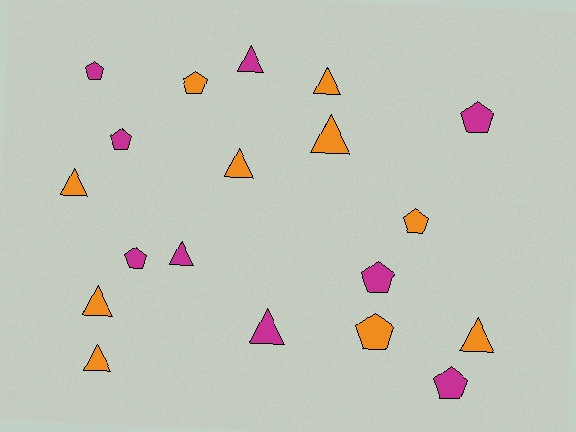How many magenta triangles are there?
There are 3 magenta triangles.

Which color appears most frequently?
Orange, with 10 objects.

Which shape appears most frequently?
Triangle, with 10 objects.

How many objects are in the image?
There are 19 objects.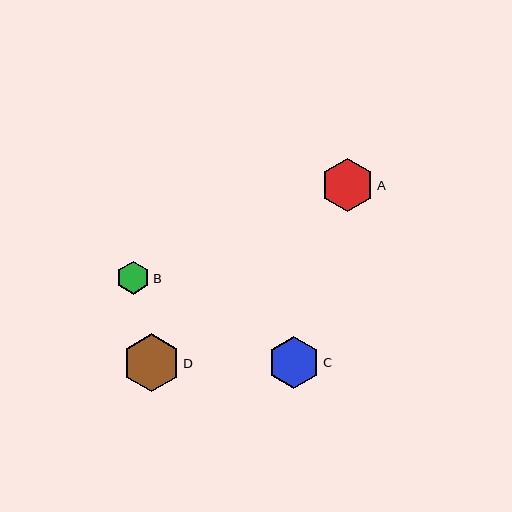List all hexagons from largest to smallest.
From largest to smallest: D, A, C, B.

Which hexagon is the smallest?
Hexagon B is the smallest with a size of approximately 33 pixels.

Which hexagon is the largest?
Hexagon D is the largest with a size of approximately 58 pixels.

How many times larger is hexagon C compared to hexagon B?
Hexagon C is approximately 1.6 times the size of hexagon B.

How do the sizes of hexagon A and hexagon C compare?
Hexagon A and hexagon C are approximately the same size.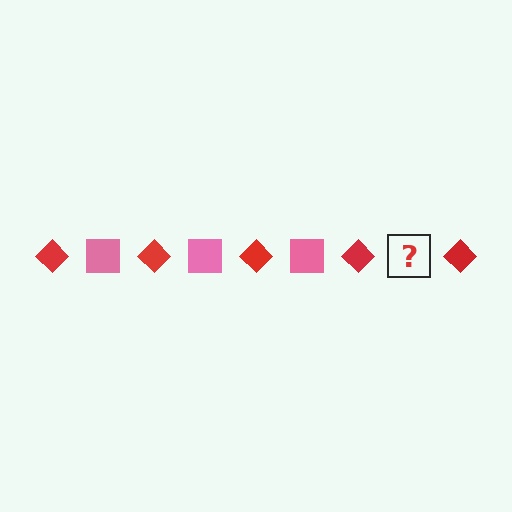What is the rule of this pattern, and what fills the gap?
The rule is that the pattern alternates between red diamond and pink square. The gap should be filled with a pink square.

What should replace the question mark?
The question mark should be replaced with a pink square.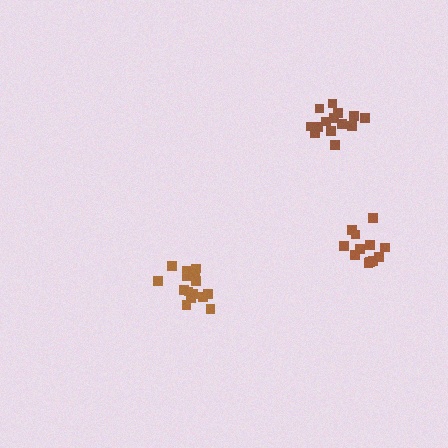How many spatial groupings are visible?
There are 3 spatial groupings.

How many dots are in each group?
Group 1: 16 dots, Group 2: 14 dots, Group 3: 12 dots (42 total).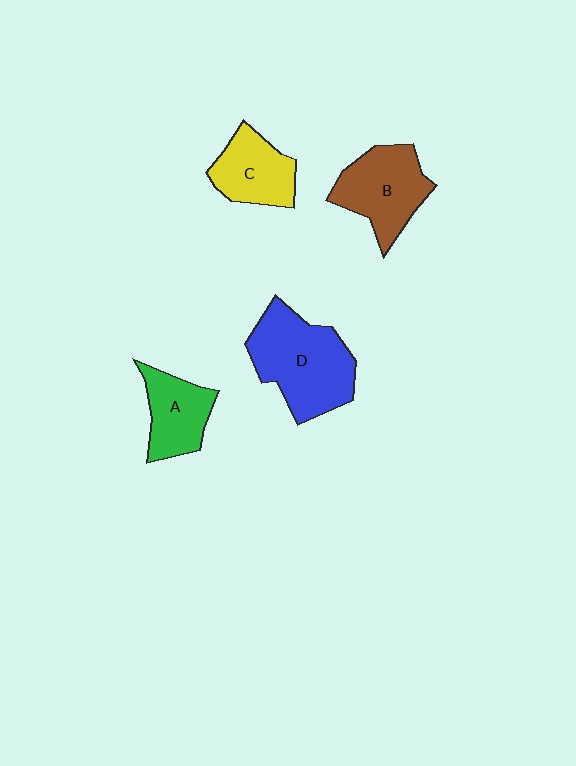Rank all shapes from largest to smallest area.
From largest to smallest: D (blue), B (brown), C (yellow), A (green).